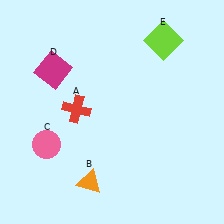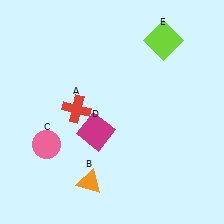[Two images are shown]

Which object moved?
The magenta square (D) moved down.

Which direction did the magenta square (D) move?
The magenta square (D) moved down.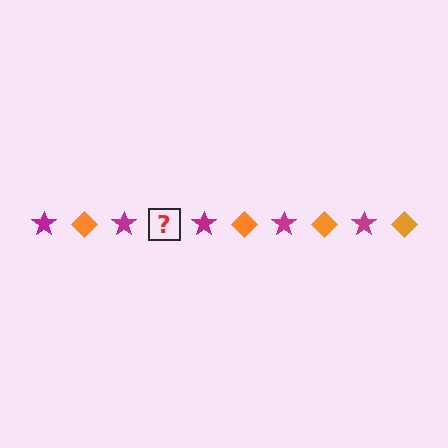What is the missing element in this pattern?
The missing element is an orange diamond.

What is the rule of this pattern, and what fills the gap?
The rule is that the pattern alternates between magenta star and orange diamond. The gap should be filled with an orange diamond.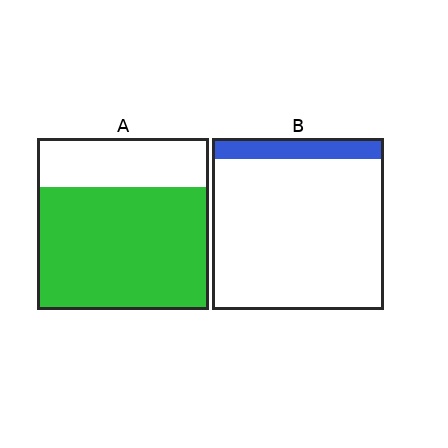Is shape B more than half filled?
No.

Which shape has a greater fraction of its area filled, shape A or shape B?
Shape A.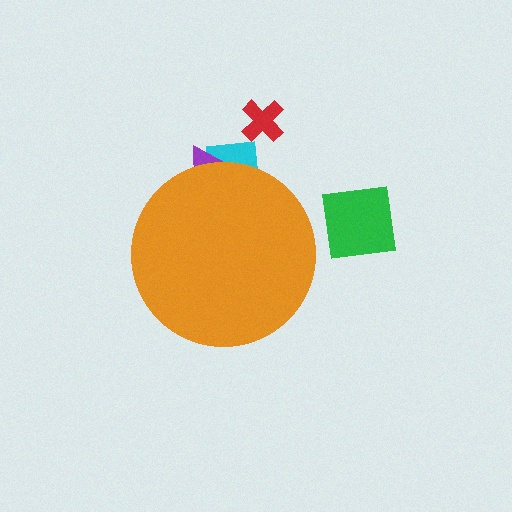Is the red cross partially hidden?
No, the red cross is fully visible.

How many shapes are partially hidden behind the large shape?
2 shapes are partially hidden.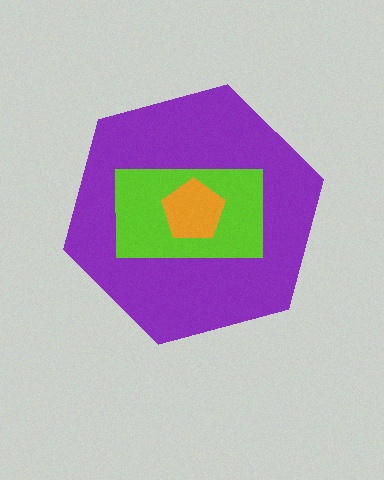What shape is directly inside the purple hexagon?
The lime rectangle.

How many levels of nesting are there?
3.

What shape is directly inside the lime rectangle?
The orange pentagon.